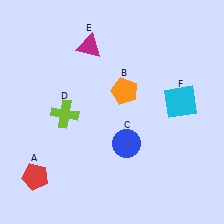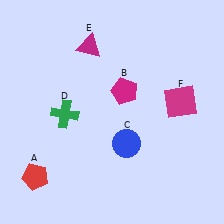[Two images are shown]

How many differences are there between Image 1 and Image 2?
There are 3 differences between the two images.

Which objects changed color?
B changed from orange to magenta. D changed from lime to green. F changed from cyan to magenta.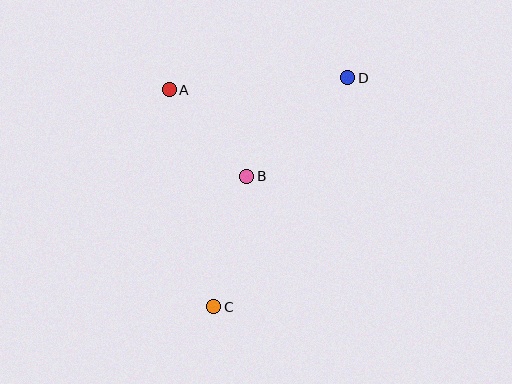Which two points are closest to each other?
Points A and B are closest to each other.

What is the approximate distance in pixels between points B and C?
The distance between B and C is approximately 135 pixels.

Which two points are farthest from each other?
Points C and D are farthest from each other.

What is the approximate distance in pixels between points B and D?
The distance between B and D is approximately 141 pixels.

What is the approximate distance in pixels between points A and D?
The distance between A and D is approximately 179 pixels.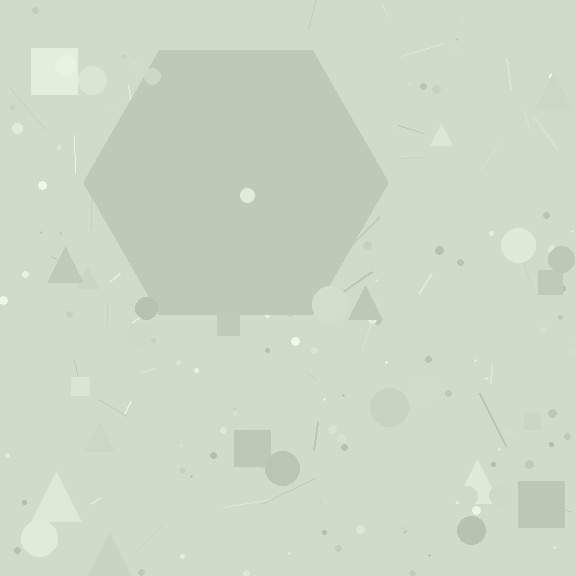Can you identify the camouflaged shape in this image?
The camouflaged shape is a hexagon.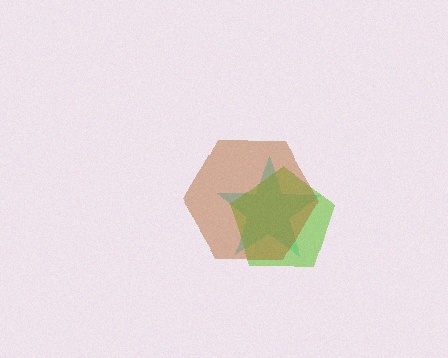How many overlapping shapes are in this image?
There are 3 overlapping shapes in the image.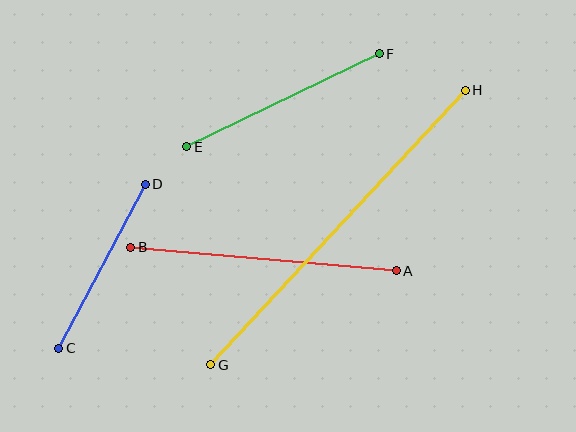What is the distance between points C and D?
The distance is approximately 185 pixels.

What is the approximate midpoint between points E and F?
The midpoint is at approximately (283, 100) pixels.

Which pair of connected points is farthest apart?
Points G and H are farthest apart.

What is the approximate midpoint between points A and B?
The midpoint is at approximately (264, 259) pixels.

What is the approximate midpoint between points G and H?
The midpoint is at approximately (338, 228) pixels.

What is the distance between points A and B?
The distance is approximately 267 pixels.